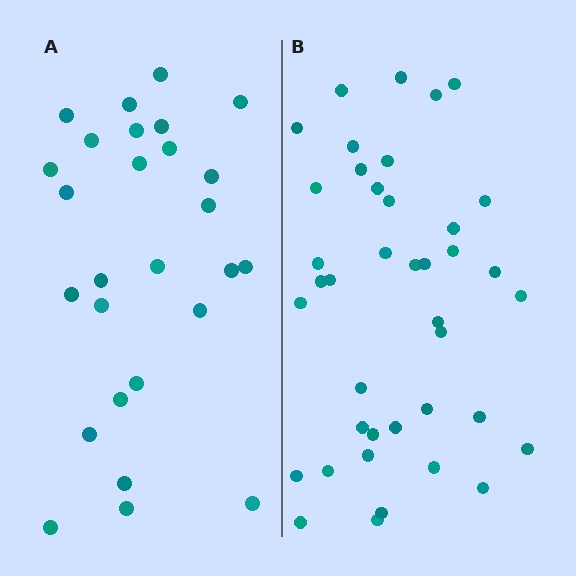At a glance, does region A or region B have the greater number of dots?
Region B (the right region) has more dots.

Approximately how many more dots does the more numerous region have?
Region B has approximately 15 more dots than region A.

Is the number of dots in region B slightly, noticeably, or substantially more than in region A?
Region B has substantially more. The ratio is roughly 1.5 to 1.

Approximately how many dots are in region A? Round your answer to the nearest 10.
About 30 dots. (The exact count is 27, which rounds to 30.)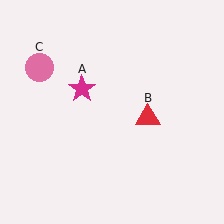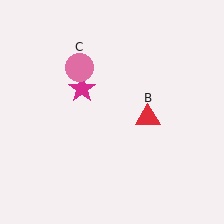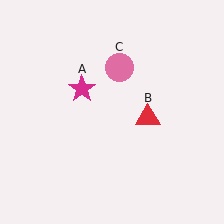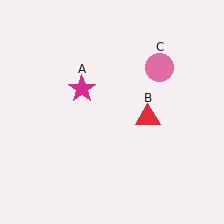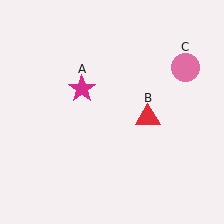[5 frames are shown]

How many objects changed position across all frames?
1 object changed position: pink circle (object C).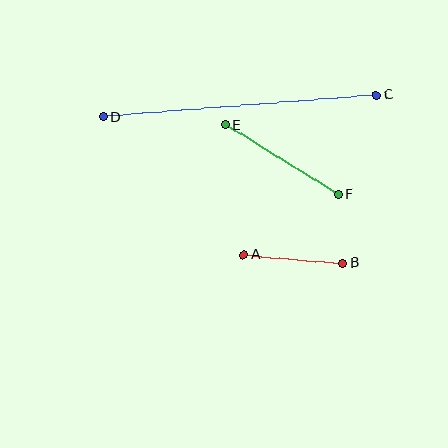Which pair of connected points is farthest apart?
Points C and D are farthest apart.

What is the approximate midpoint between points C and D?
The midpoint is at approximately (240, 106) pixels.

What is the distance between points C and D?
The distance is approximately 274 pixels.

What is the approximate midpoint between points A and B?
The midpoint is at approximately (293, 259) pixels.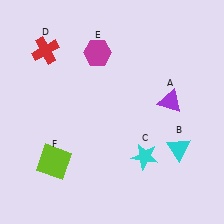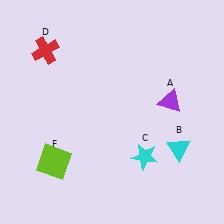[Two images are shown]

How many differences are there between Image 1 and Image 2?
There is 1 difference between the two images.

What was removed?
The magenta hexagon (E) was removed in Image 2.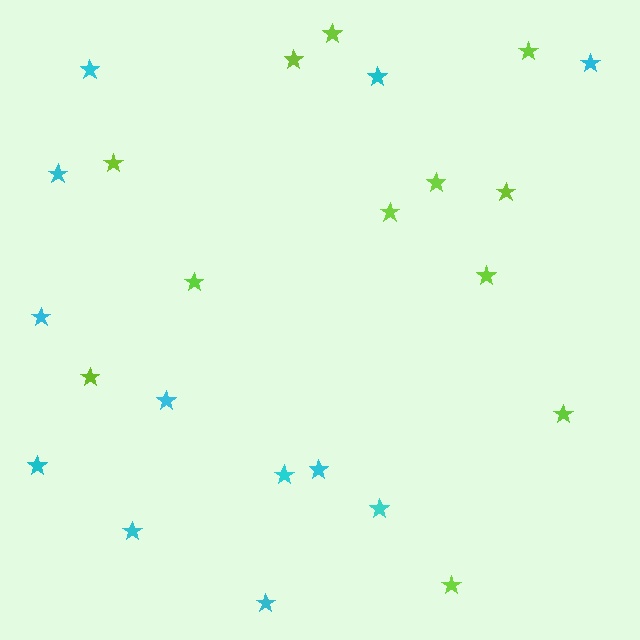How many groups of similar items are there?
There are 2 groups: one group of cyan stars (12) and one group of lime stars (12).